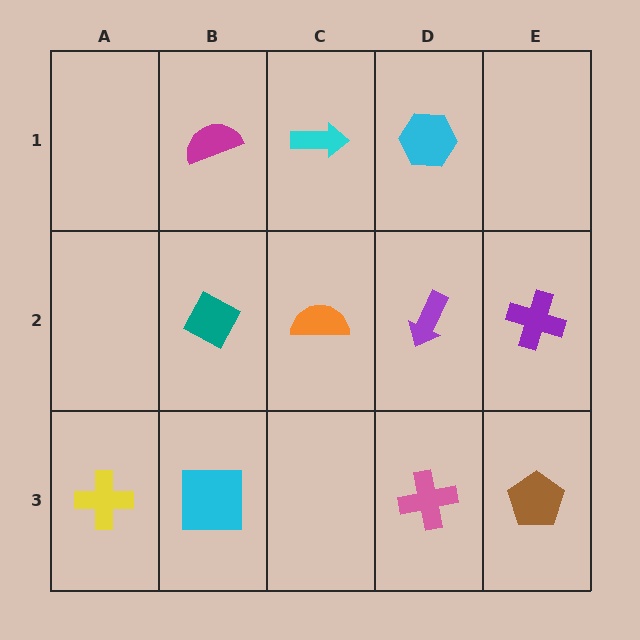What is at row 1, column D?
A cyan hexagon.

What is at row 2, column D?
A purple arrow.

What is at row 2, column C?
An orange semicircle.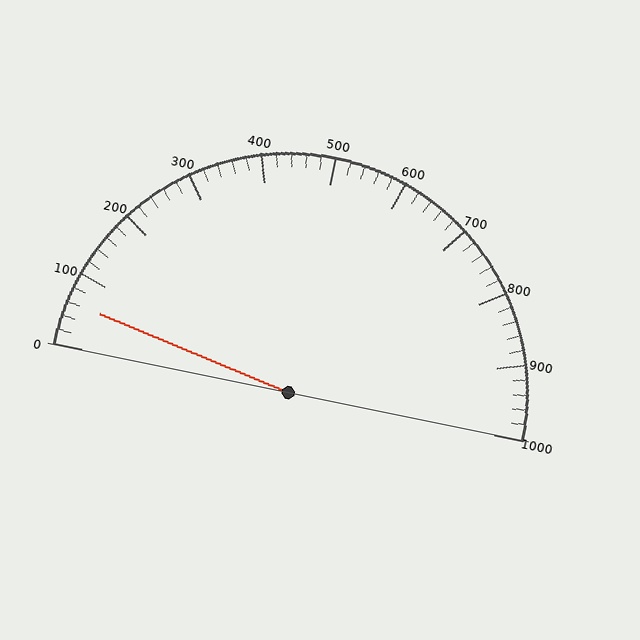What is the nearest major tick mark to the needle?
The nearest major tick mark is 100.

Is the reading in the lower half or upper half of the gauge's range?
The reading is in the lower half of the range (0 to 1000).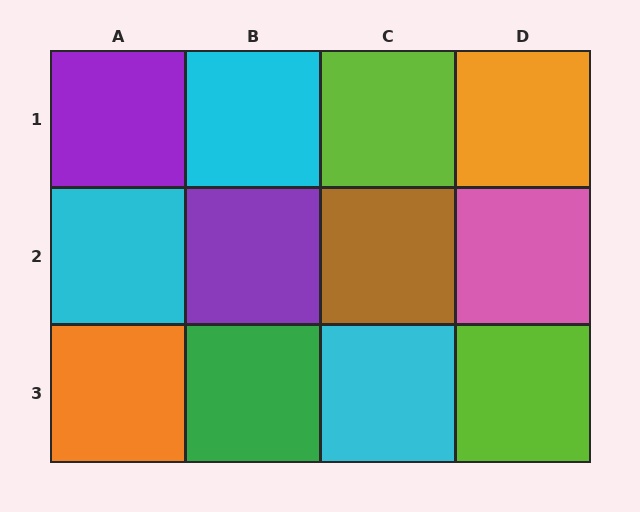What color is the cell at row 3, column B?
Green.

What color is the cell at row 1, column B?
Cyan.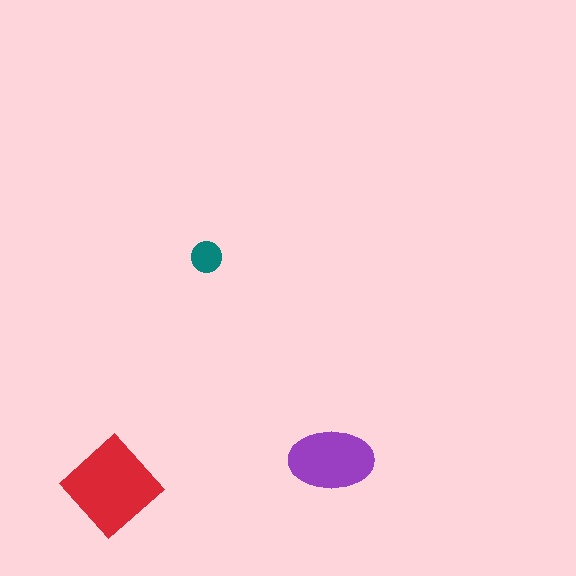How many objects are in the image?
There are 3 objects in the image.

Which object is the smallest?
The teal circle.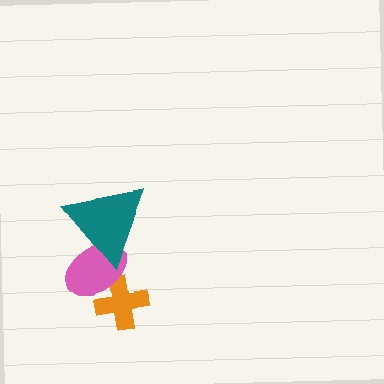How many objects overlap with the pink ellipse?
2 objects overlap with the pink ellipse.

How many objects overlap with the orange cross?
1 object overlaps with the orange cross.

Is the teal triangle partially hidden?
No, no other shape covers it.